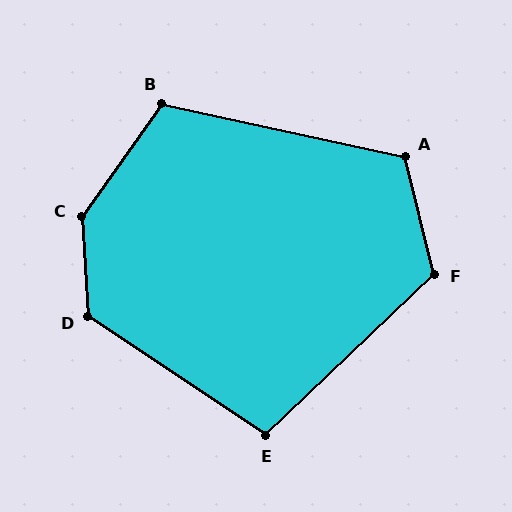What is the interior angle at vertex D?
Approximately 127 degrees (obtuse).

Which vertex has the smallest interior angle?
E, at approximately 103 degrees.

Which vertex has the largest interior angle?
C, at approximately 141 degrees.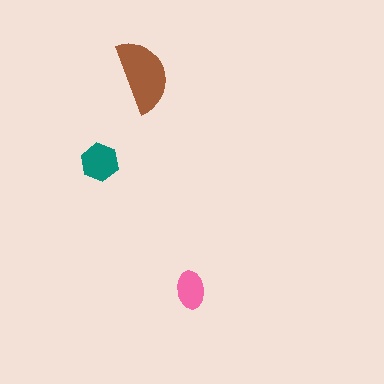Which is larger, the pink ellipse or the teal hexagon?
The teal hexagon.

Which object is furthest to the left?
The teal hexagon is leftmost.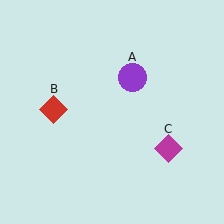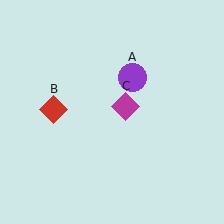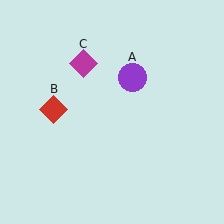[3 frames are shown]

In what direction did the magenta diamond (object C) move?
The magenta diamond (object C) moved up and to the left.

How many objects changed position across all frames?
1 object changed position: magenta diamond (object C).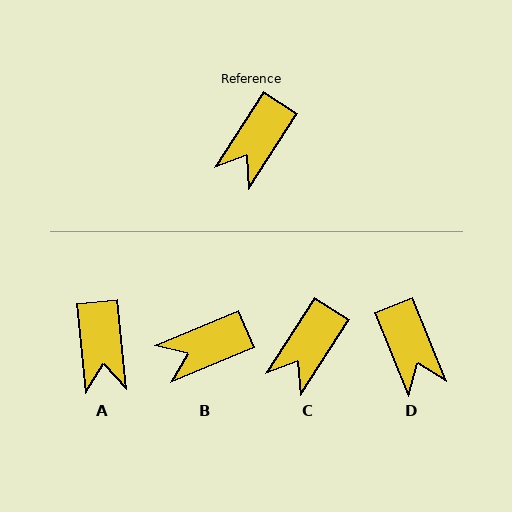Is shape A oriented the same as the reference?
No, it is off by about 38 degrees.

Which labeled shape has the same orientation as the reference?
C.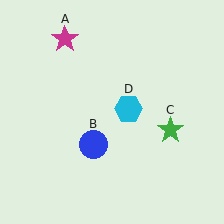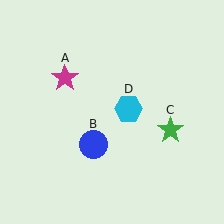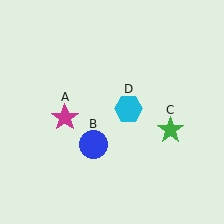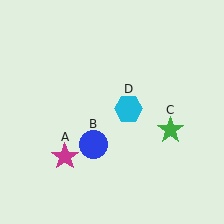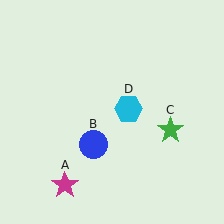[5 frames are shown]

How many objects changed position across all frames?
1 object changed position: magenta star (object A).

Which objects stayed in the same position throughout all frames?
Blue circle (object B) and green star (object C) and cyan hexagon (object D) remained stationary.